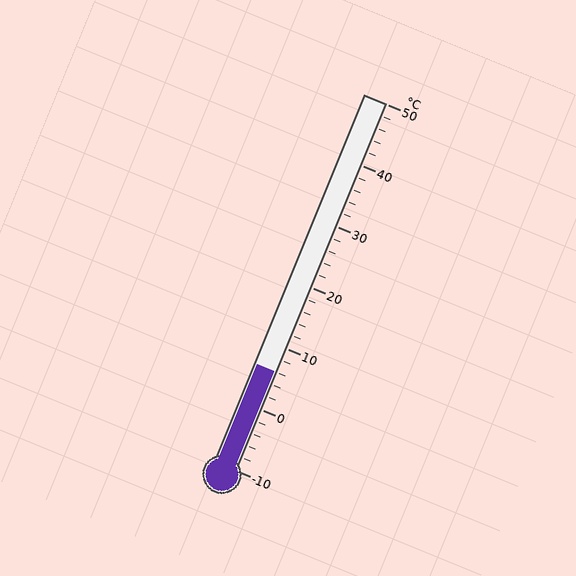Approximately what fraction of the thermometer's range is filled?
The thermometer is filled to approximately 25% of its range.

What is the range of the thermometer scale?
The thermometer scale ranges from -10°C to 50°C.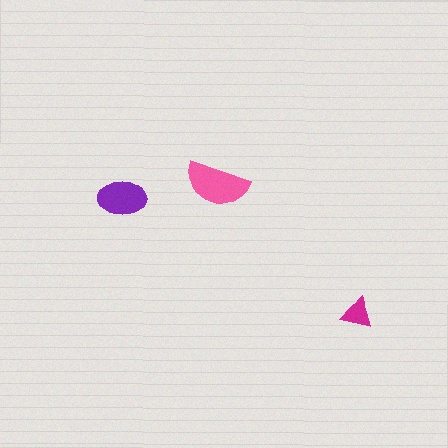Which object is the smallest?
The magenta triangle.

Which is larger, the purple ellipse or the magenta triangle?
The purple ellipse.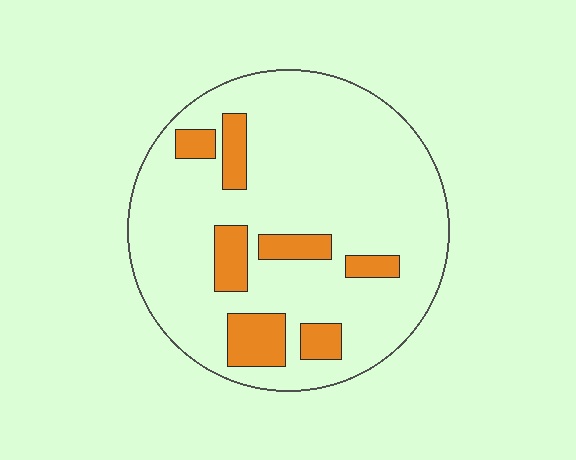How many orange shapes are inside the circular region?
7.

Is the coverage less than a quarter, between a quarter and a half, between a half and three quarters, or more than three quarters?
Less than a quarter.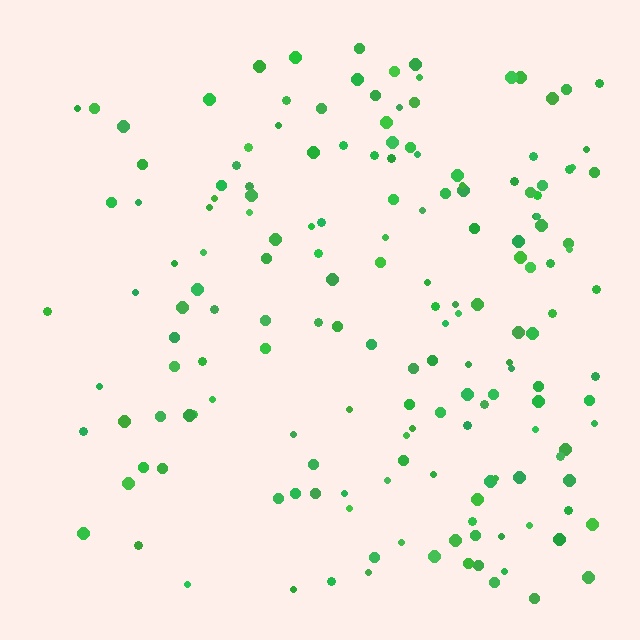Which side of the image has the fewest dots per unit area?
The left.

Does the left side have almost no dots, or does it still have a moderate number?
Still a moderate number, just noticeably fewer than the right.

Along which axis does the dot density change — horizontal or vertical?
Horizontal.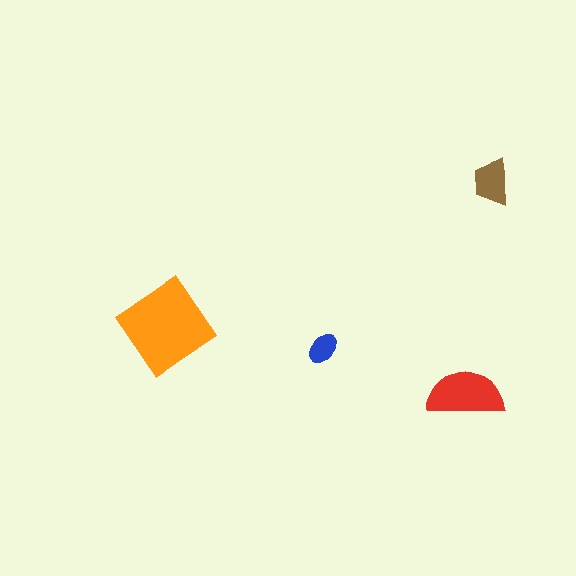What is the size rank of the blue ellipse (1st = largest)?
4th.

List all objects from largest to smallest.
The orange diamond, the red semicircle, the brown trapezoid, the blue ellipse.